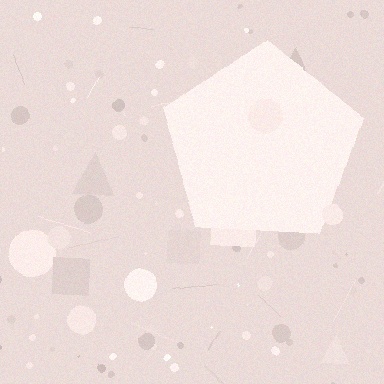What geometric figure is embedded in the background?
A pentagon is embedded in the background.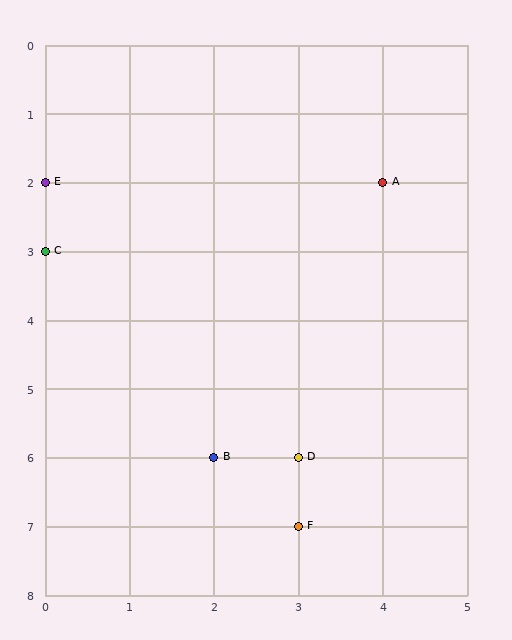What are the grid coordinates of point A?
Point A is at grid coordinates (4, 2).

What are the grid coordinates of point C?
Point C is at grid coordinates (0, 3).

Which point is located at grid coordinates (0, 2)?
Point E is at (0, 2).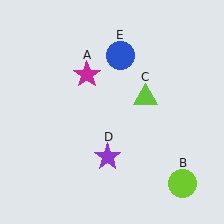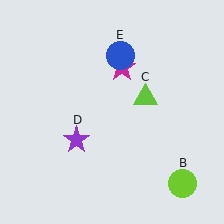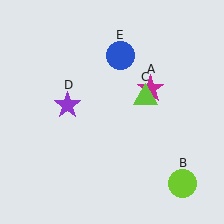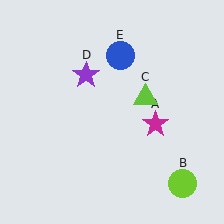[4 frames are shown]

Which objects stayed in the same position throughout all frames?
Lime circle (object B) and lime triangle (object C) and blue circle (object E) remained stationary.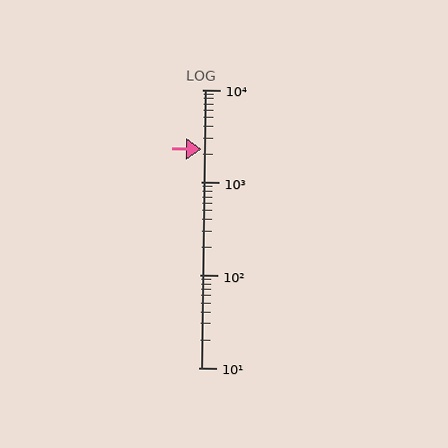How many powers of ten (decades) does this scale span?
The scale spans 3 decades, from 10 to 10000.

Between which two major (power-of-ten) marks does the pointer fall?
The pointer is between 1000 and 10000.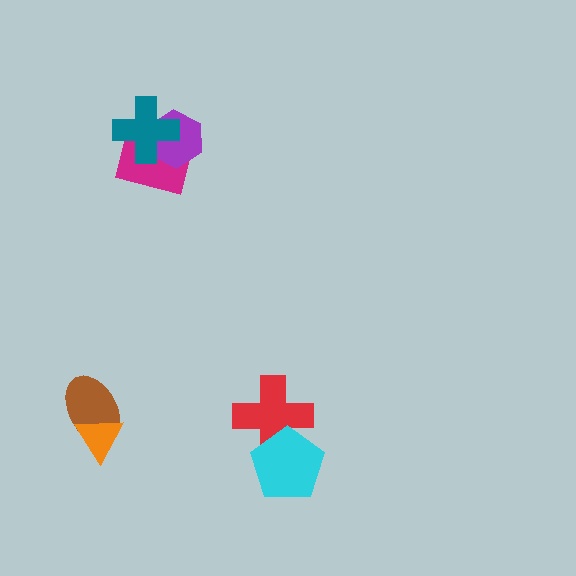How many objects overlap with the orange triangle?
1 object overlaps with the orange triangle.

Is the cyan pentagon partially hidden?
No, no other shape covers it.